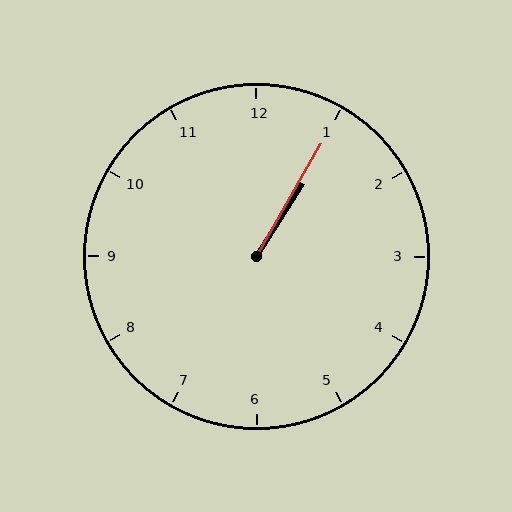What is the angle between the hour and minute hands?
Approximately 2 degrees.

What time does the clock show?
1:05.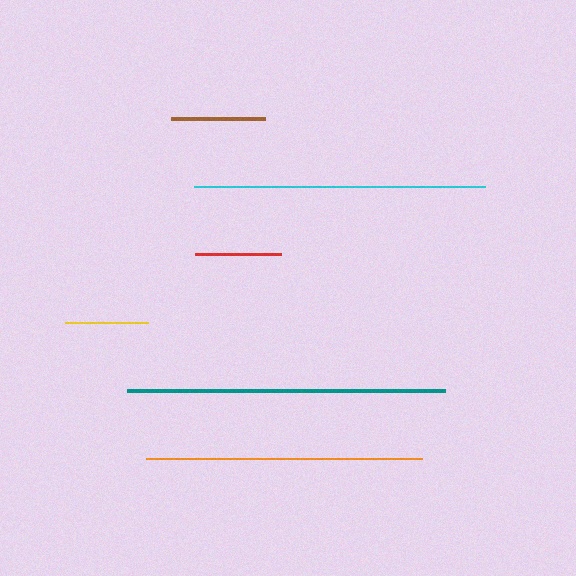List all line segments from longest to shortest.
From longest to shortest: teal, cyan, orange, brown, red, yellow.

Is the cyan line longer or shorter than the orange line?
The cyan line is longer than the orange line.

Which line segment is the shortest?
The yellow line is the shortest at approximately 83 pixels.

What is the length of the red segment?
The red segment is approximately 86 pixels long.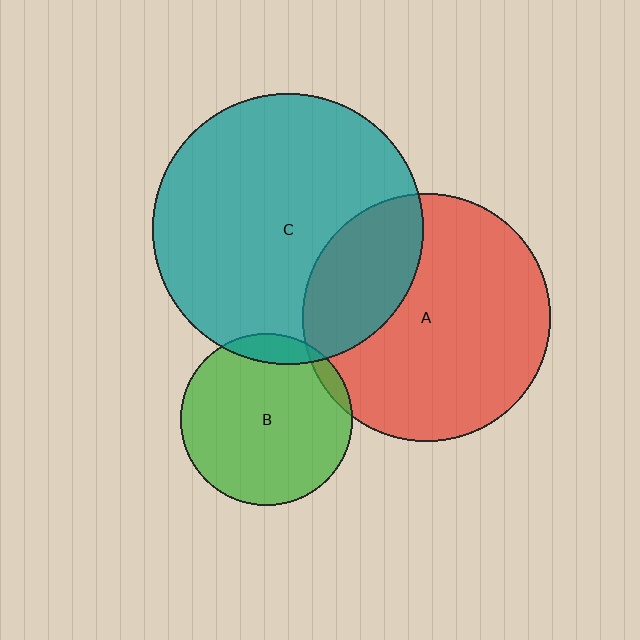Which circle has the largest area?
Circle C (teal).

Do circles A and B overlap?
Yes.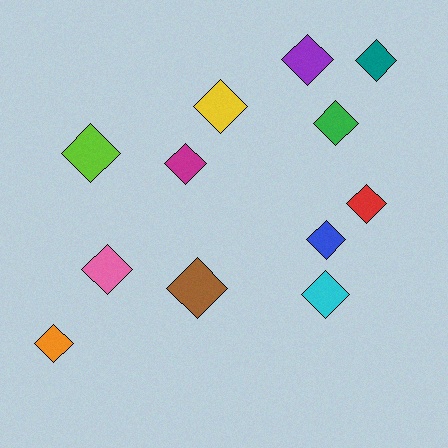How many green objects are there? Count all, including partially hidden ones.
There is 1 green object.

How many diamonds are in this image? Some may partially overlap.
There are 12 diamonds.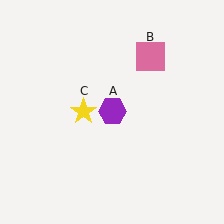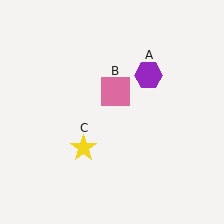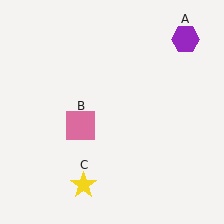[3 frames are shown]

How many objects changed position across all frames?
3 objects changed position: purple hexagon (object A), pink square (object B), yellow star (object C).